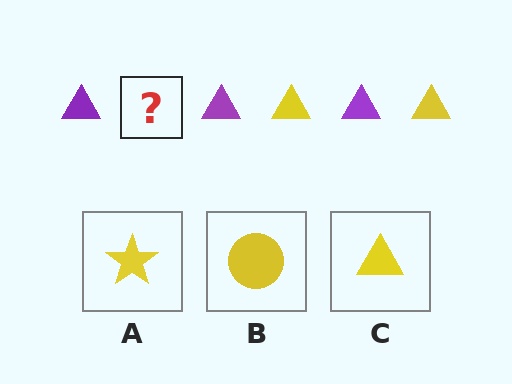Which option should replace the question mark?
Option C.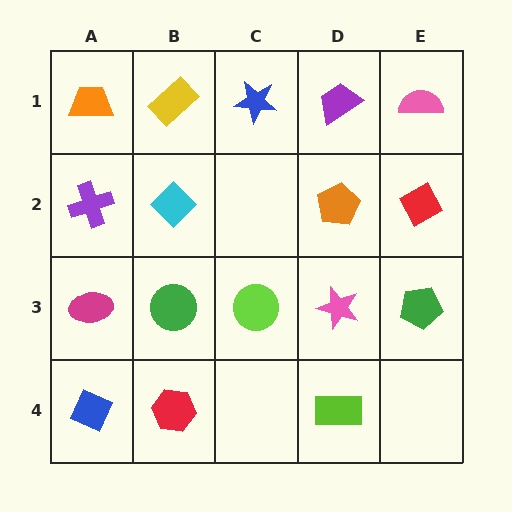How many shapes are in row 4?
3 shapes.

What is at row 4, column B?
A red hexagon.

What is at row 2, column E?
A red diamond.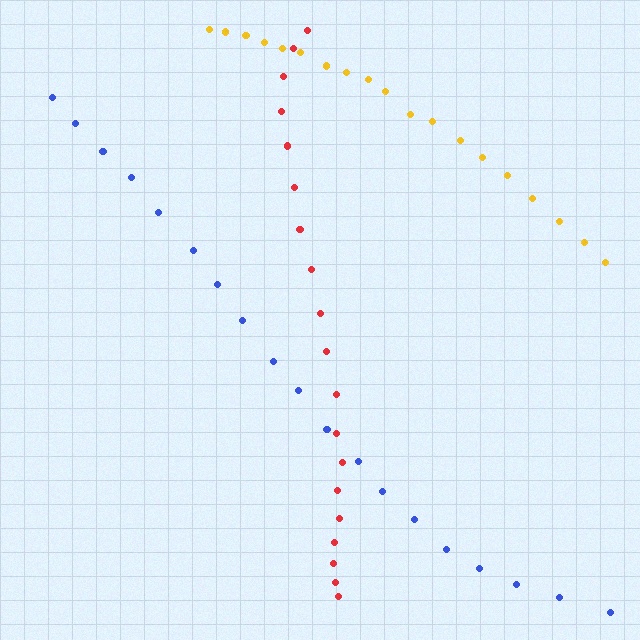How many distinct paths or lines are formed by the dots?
There are 3 distinct paths.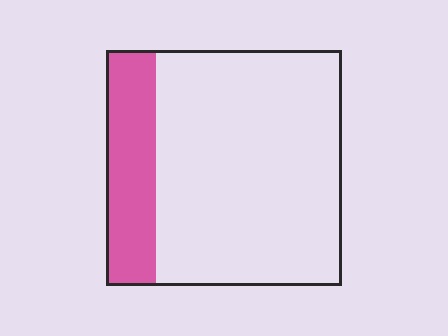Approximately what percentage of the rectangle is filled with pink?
Approximately 20%.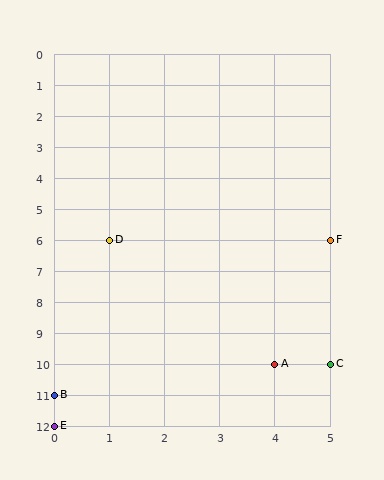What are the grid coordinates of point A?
Point A is at grid coordinates (4, 10).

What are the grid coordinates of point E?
Point E is at grid coordinates (0, 12).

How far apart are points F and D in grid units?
Points F and D are 4 columns apart.